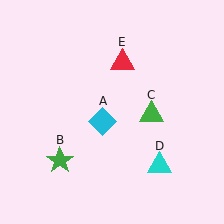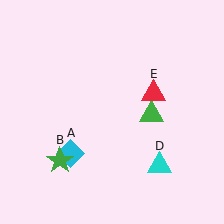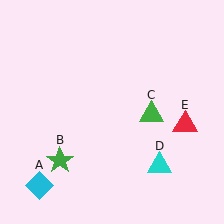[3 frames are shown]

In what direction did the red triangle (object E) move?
The red triangle (object E) moved down and to the right.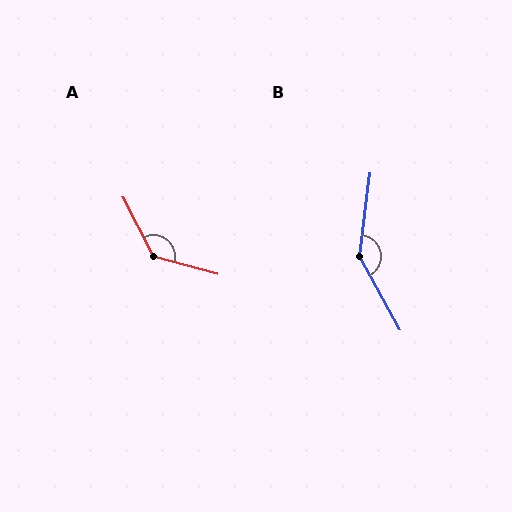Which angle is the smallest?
A, at approximately 132 degrees.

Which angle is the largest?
B, at approximately 144 degrees.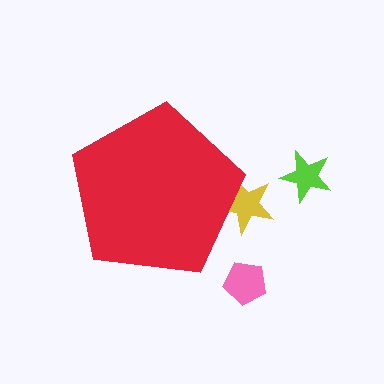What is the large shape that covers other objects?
A red pentagon.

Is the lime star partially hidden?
No, the lime star is fully visible.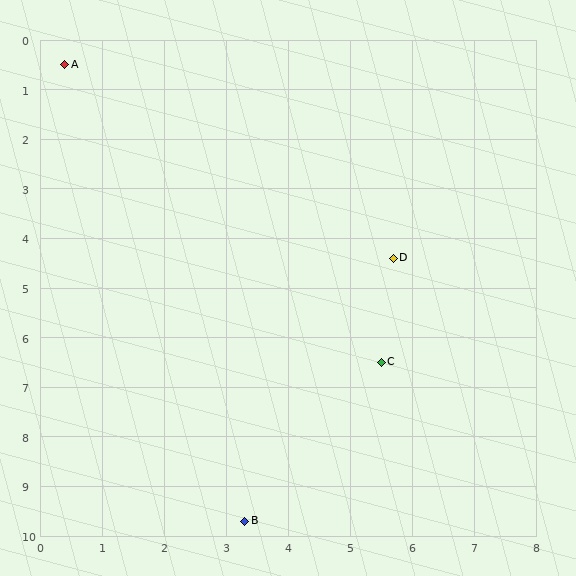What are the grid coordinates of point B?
Point B is at approximately (3.3, 9.7).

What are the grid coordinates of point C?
Point C is at approximately (5.5, 6.5).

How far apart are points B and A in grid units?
Points B and A are about 9.6 grid units apart.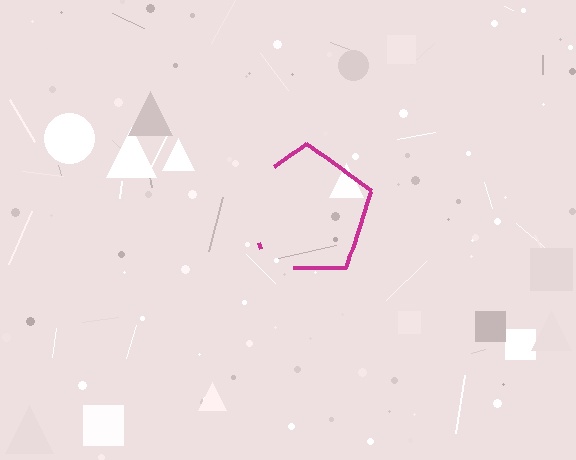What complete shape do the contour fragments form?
The contour fragments form a pentagon.